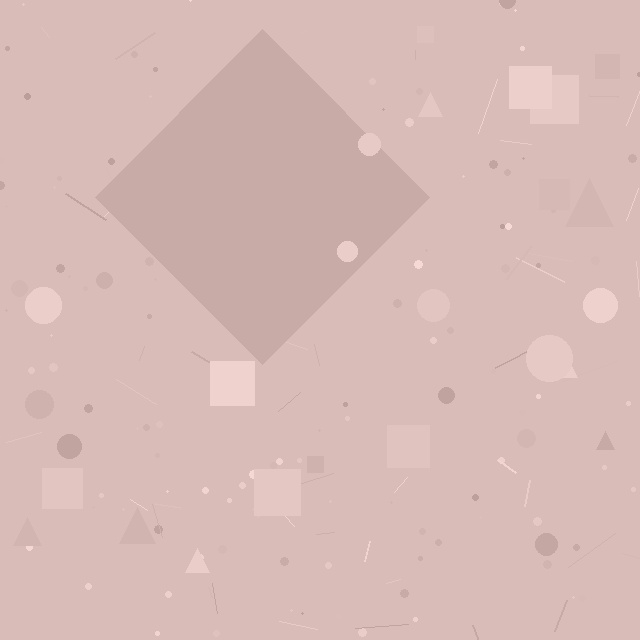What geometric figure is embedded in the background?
A diamond is embedded in the background.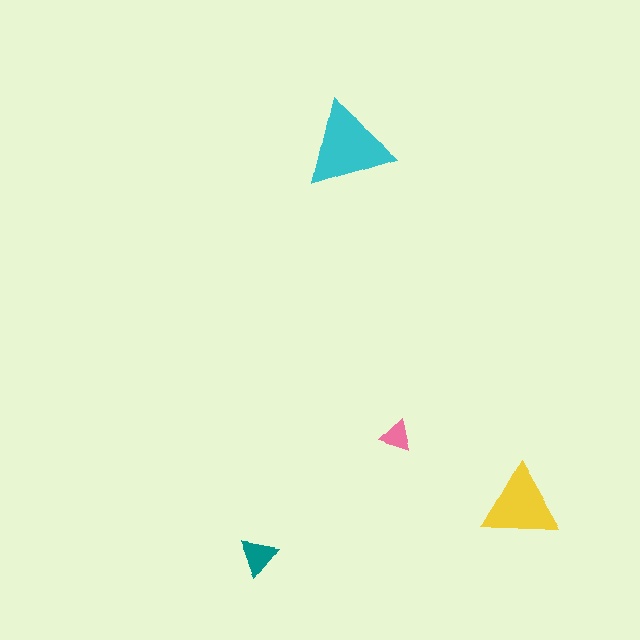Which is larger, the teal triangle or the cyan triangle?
The cyan one.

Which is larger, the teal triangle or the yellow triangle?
The yellow one.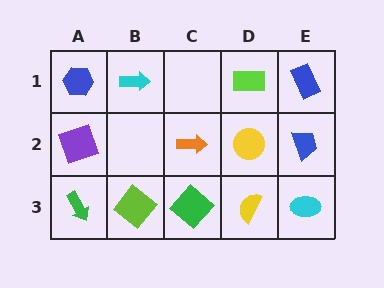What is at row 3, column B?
A lime diamond.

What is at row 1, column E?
A blue rectangle.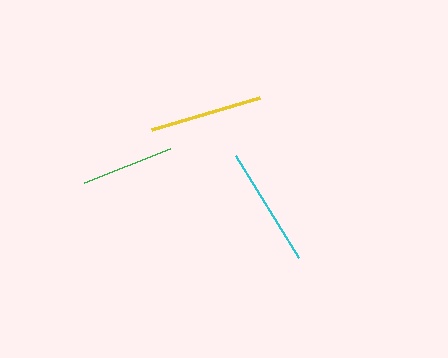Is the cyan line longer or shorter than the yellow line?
The cyan line is longer than the yellow line.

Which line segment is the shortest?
The green line is the shortest at approximately 93 pixels.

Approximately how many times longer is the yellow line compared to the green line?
The yellow line is approximately 1.2 times the length of the green line.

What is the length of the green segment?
The green segment is approximately 93 pixels long.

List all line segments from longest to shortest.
From longest to shortest: cyan, yellow, green.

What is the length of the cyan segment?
The cyan segment is approximately 120 pixels long.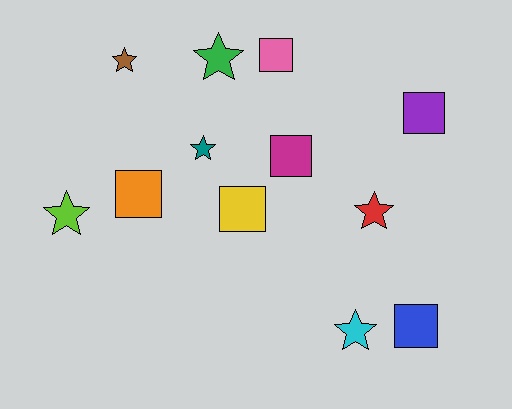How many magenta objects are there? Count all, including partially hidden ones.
There is 1 magenta object.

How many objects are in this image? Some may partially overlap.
There are 12 objects.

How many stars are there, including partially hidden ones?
There are 6 stars.